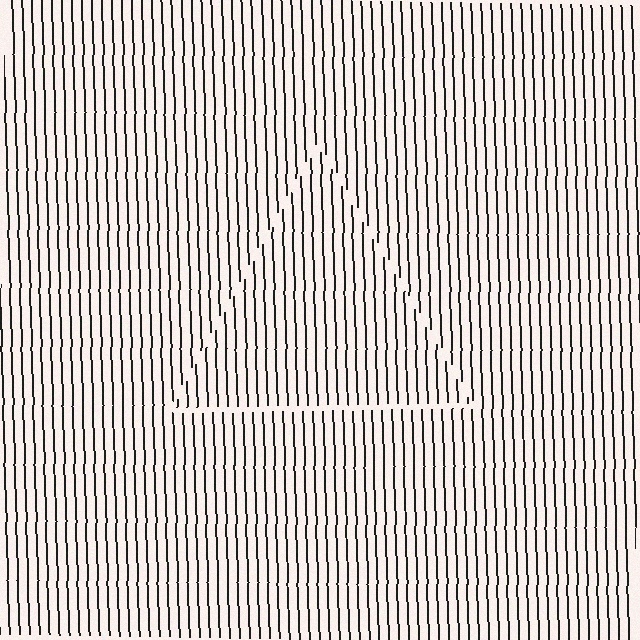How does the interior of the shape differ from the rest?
The interior of the shape contains the same grating, shifted by half a period — the contour is defined by the phase discontinuity where line-ends from the inner and outer gratings abut.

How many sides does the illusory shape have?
3 sides — the line-ends trace a triangle.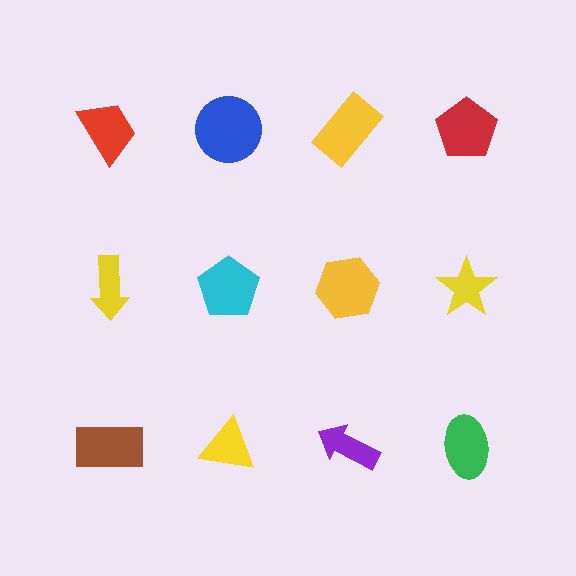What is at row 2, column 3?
A yellow hexagon.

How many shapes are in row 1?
4 shapes.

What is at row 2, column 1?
A yellow arrow.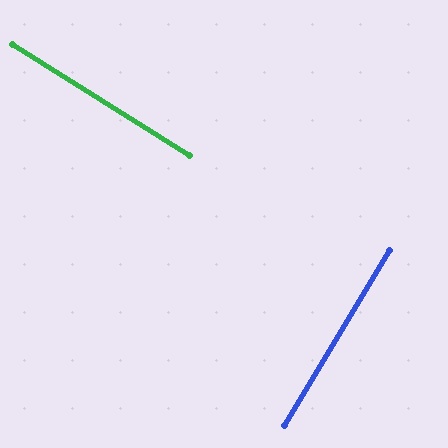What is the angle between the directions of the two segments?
Approximately 89 degrees.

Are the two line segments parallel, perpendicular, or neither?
Perpendicular — they meet at approximately 89°.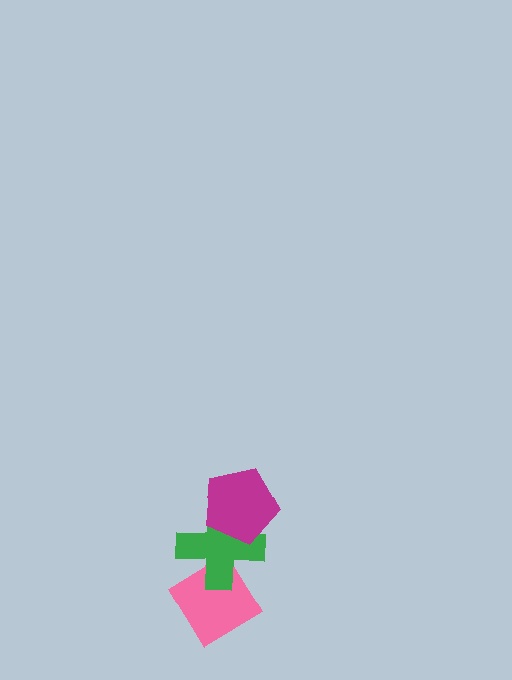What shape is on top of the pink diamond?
The green cross is on top of the pink diamond.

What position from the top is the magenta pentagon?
The magenta pentagon is 1st from the top.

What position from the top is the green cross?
The green cross is 2nd from the top.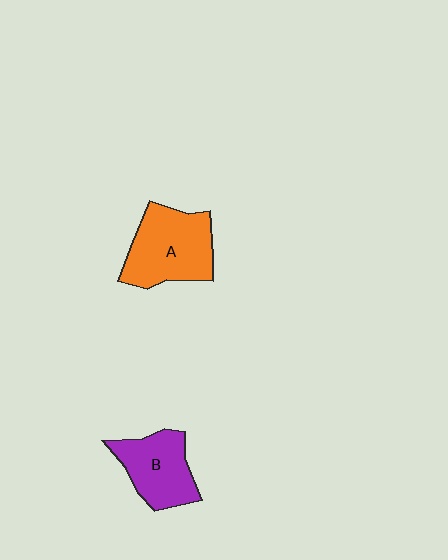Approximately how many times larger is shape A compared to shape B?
Approximately 1.3 times.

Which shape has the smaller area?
Shape B (purple).